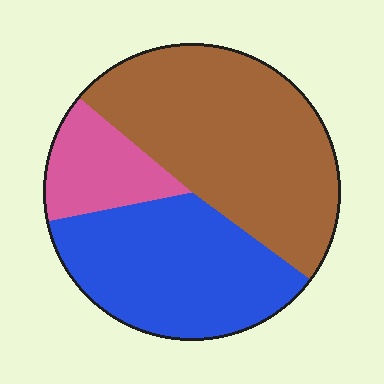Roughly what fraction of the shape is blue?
Blue covers roughly 35% of the shape.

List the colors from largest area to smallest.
From largest to smallest: brown, blue, pink.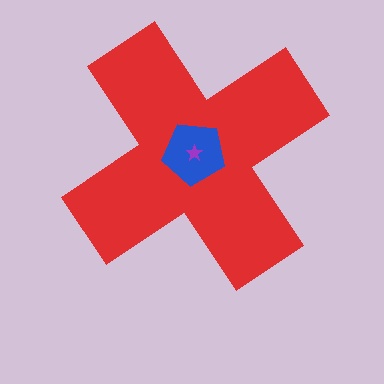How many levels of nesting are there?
3.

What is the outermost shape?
The red cross.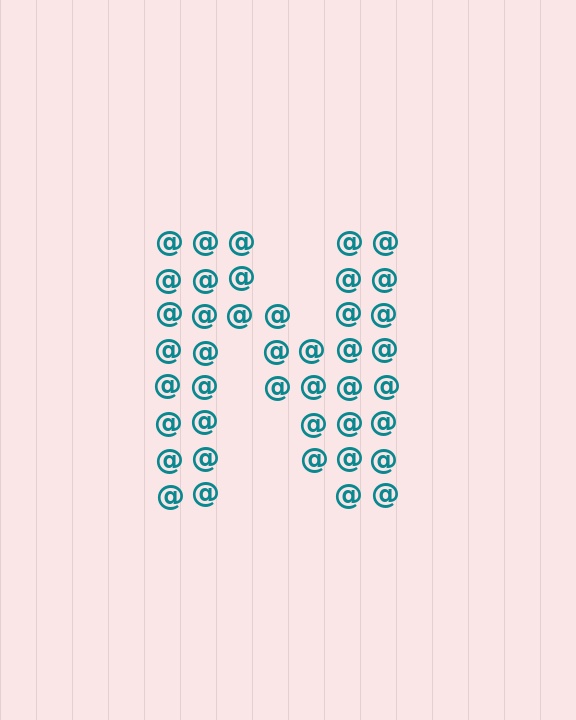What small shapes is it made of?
It is made of small at signs.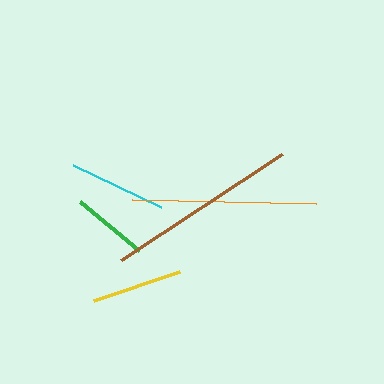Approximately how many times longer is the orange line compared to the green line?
The orange line is approximately 2.4 times the length of the green line.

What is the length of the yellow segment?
The yellow segment is approximately 90 pixels long.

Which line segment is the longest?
The brown line is the longest at approximately 193 pixels.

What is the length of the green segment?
The green segment is approximately 77 pixels long.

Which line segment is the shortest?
The green line is the shortest at approximately 77 pixels.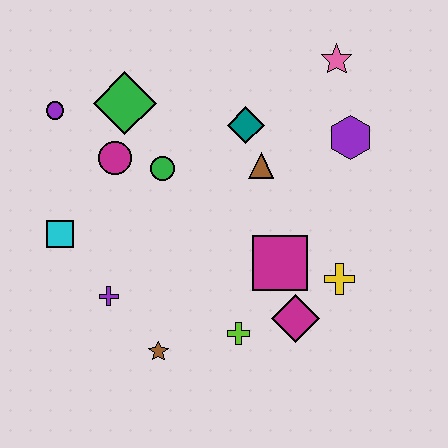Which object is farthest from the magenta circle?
The yellow cross is farthest from the magenta circle.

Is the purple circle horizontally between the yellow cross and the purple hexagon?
No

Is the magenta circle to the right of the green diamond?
No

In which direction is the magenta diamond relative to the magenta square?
The magenta diamond is below the magenta square.